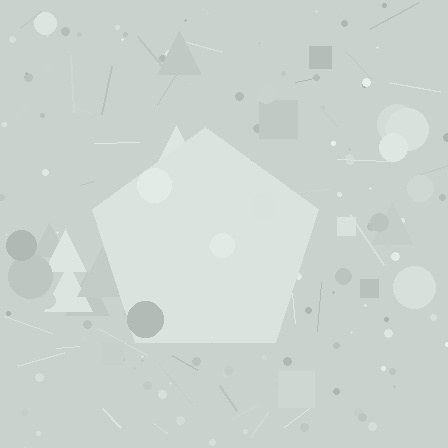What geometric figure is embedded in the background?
A pentagon is embedded in the background.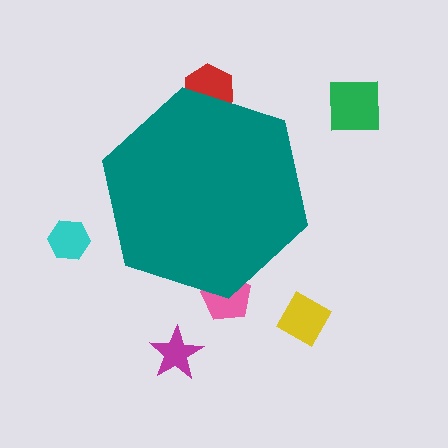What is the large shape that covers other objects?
A teal hexagon.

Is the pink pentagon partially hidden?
Yes, the pink pentagon is partially hidden behind the teal hexagon.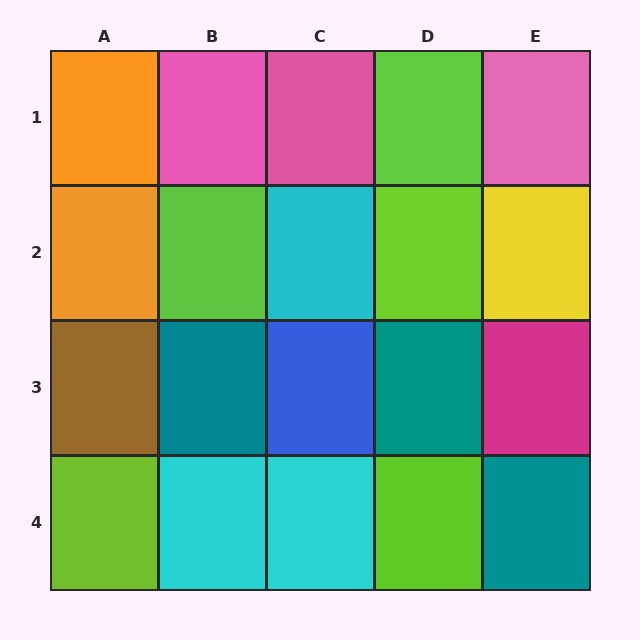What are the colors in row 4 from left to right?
Lime, cyan, cyan, lime, teal.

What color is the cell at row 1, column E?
Pink.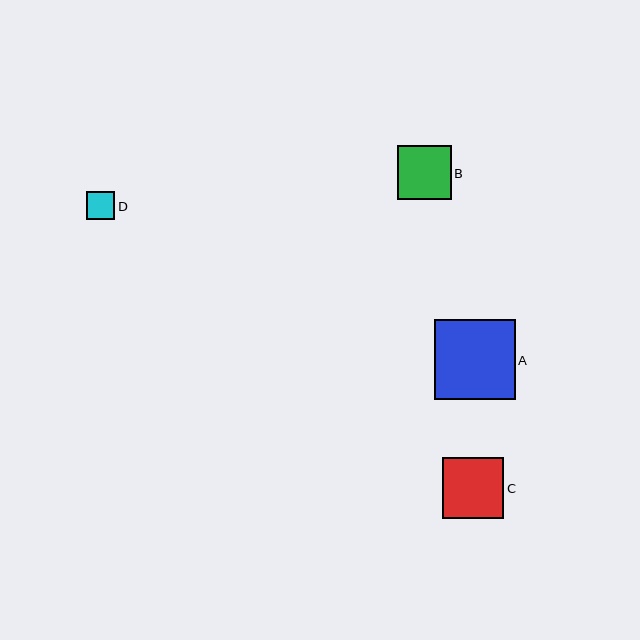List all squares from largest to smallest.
From largest to smallest: A, C, B, D.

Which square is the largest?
Square A is the largest with a size of approximately 80 pixels.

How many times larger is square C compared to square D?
Square C is approximately 2.2 times the size of square D.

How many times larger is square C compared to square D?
Square C is approximately 2.2 times the size of square D.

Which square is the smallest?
Square D is the smallest with a size of approximately 28 pixels.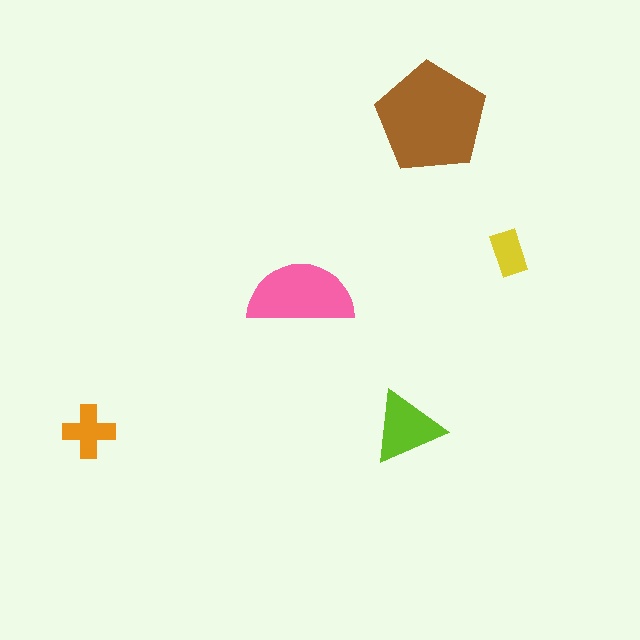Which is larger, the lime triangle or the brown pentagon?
The brown pentagon.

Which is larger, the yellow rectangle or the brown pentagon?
The brown pentagon.